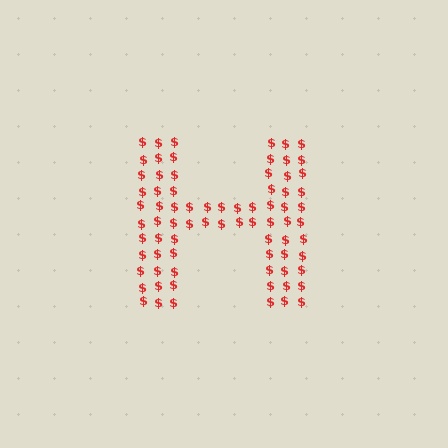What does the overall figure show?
The overall figure shows the letter H.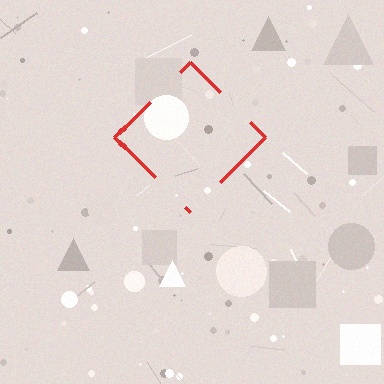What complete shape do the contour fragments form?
The contour fragments form a diamond.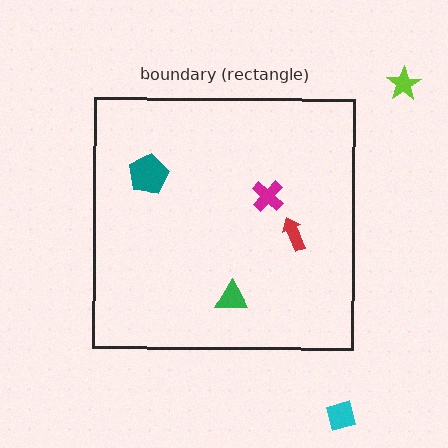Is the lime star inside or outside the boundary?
Outside.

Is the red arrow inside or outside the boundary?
Inside.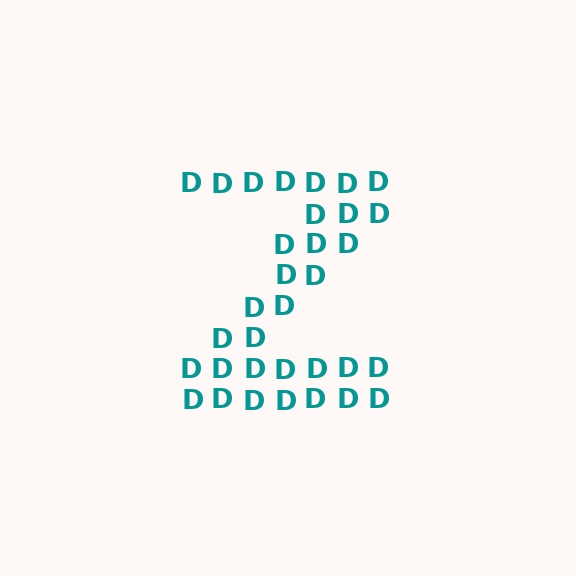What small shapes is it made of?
It is made of small letter D's.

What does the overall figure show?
The overall figure shows the letter Z.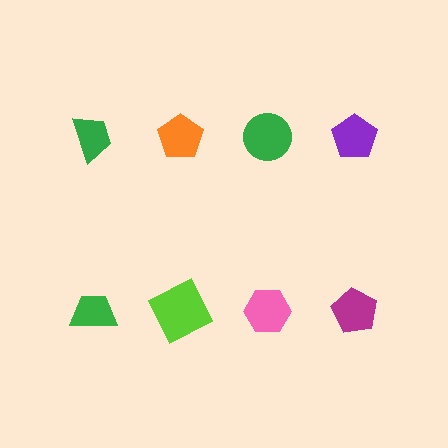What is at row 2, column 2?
A lime square.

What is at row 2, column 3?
A pink hexagon.